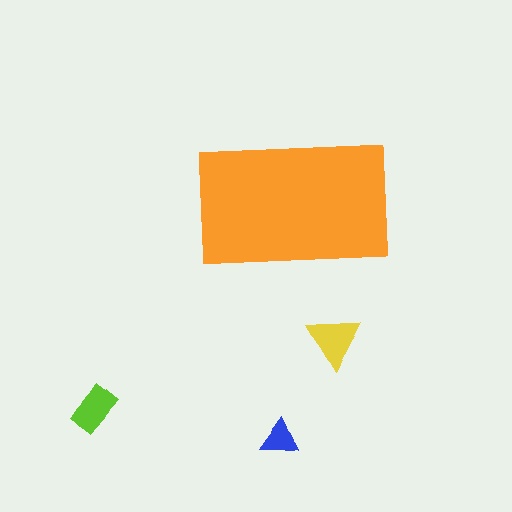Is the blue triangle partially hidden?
No, the blue triangle is fully visible.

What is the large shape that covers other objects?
An orange rectangle.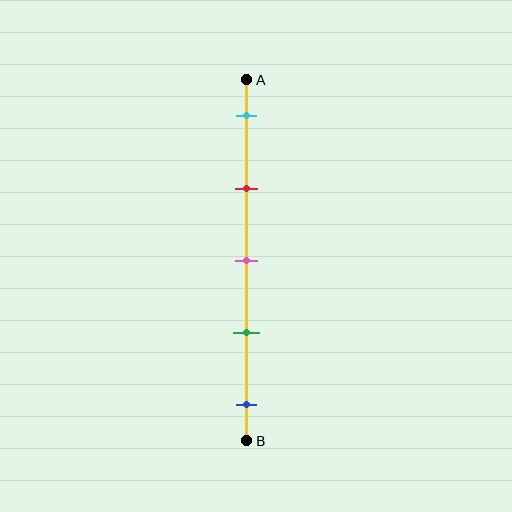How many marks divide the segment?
There are 5 marks dividing the segment.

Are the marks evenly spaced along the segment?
Yes, the marks are approximately evenly spaced.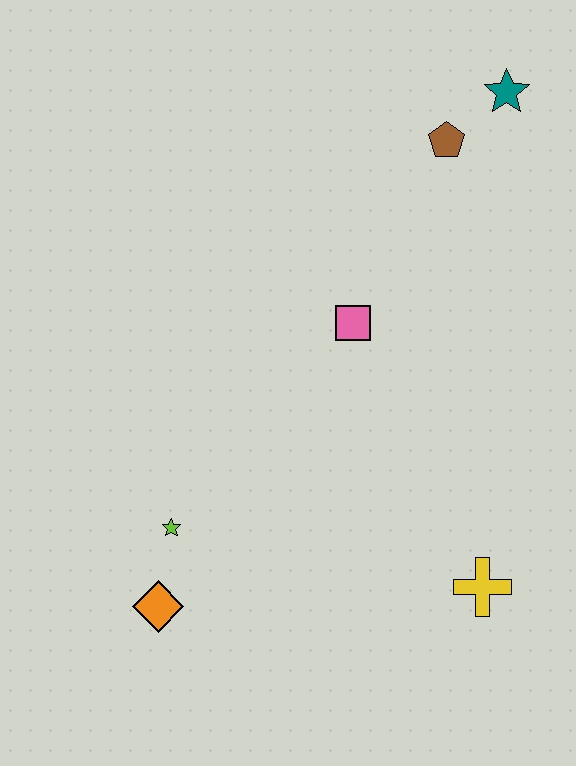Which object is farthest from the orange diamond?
The teal star is farthest from the orange diamond.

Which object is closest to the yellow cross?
The pink square is closest to the yellow cross.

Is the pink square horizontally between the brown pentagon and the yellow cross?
No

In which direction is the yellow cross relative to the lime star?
The yellow cross is to the right of the lime star.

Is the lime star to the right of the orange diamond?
Yes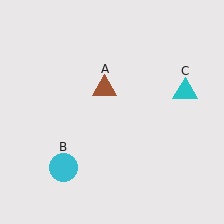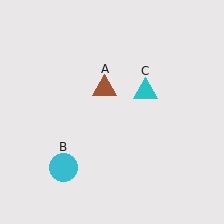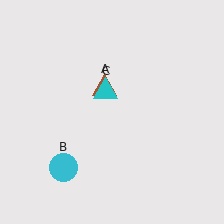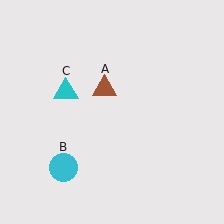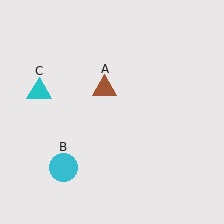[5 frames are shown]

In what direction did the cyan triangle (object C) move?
The cyan triangle (object C) moved left.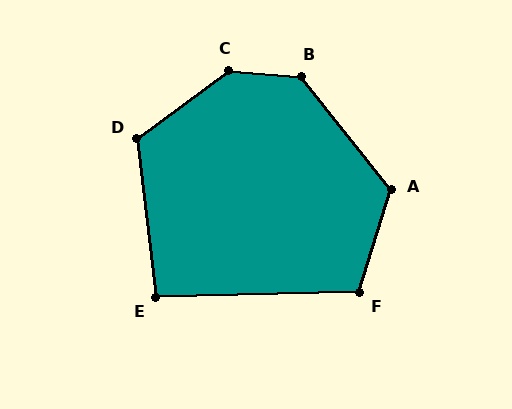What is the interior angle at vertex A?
Approximately 125 degrees (obtuse).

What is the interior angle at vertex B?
Approximately 132 degrees (obtuse).